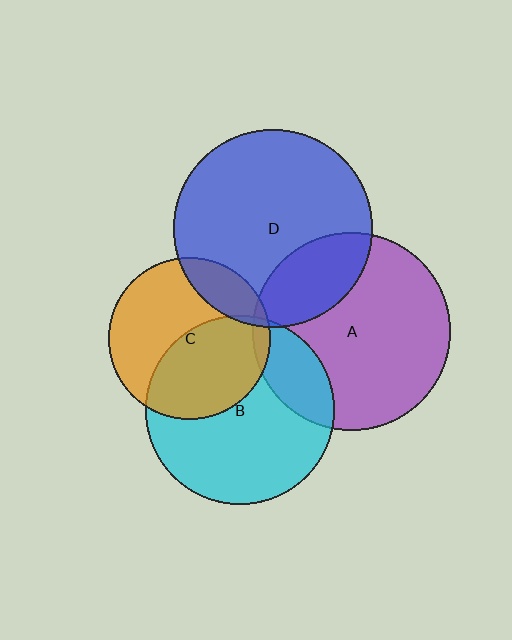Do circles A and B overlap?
Yes.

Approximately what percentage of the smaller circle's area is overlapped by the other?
Approximately 20%.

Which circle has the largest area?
Circle D (blue).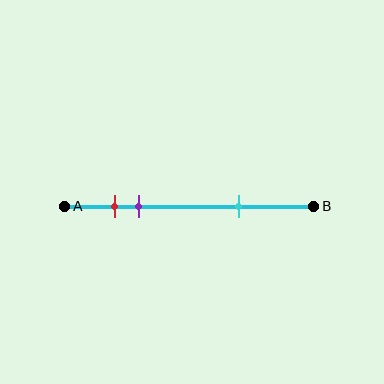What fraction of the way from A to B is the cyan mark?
The cyan mark is approximately 70% (0.7) of the way from A to B.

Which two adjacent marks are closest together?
The red and purple marks are the closest adjacent pair.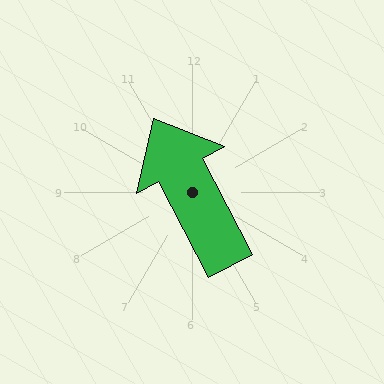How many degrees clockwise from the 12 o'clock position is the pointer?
Approximately 332 degrees.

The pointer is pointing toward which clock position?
Roughly 11 o'clock.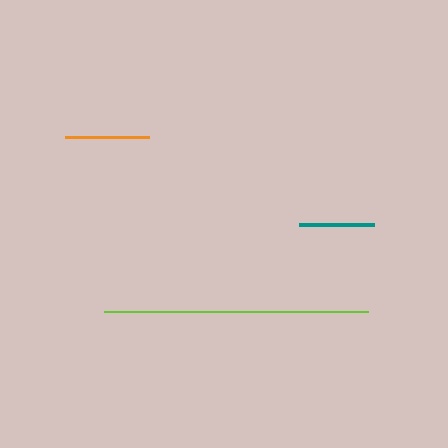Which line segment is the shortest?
The teal line is the shortest at approximately 75 pixels.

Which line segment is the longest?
The lime line is the longest at approximately 263 pixels.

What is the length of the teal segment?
The teal segment is approximately 75 pixels long.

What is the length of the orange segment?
The orange segment is approximately 84 pixels long.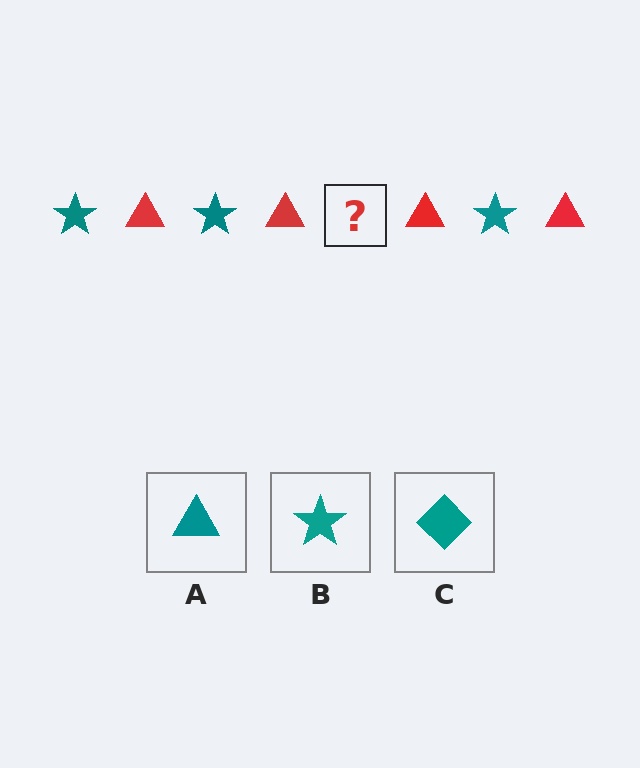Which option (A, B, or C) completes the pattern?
B.